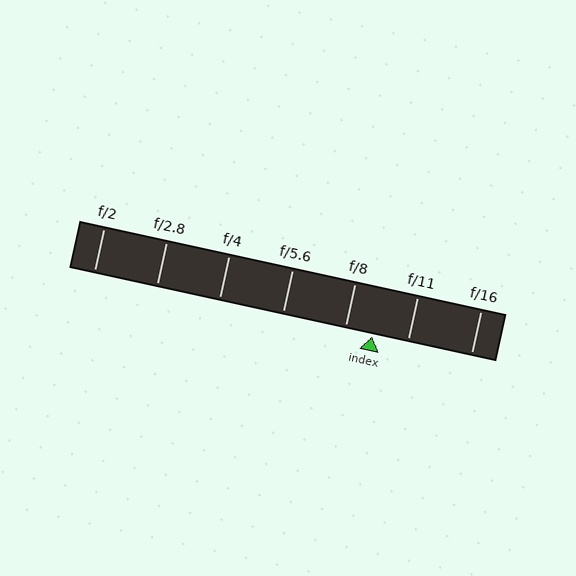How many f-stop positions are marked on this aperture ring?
There are 7 f-stop positions marked.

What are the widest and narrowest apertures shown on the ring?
The widest aperture shown is f/2 and the narrowest is f/16.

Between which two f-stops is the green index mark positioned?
The index mark is between f/8 and f/11.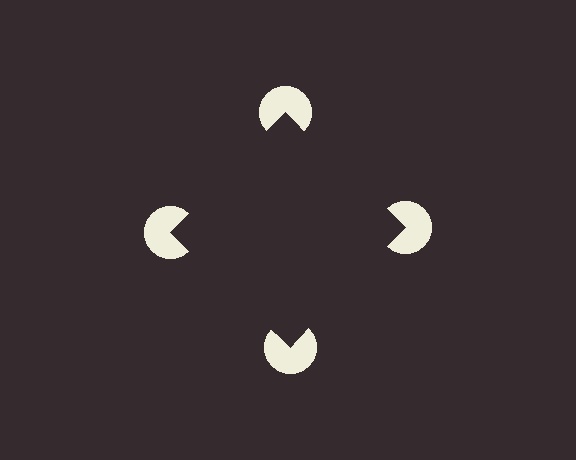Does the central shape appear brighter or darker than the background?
It typically appears slightly darker than the background, even though no actual brightness change is drawn.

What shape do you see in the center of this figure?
An illusory square — its edges are inferred from the aligned wedge cuts in the pac-man discs, not physically drawn.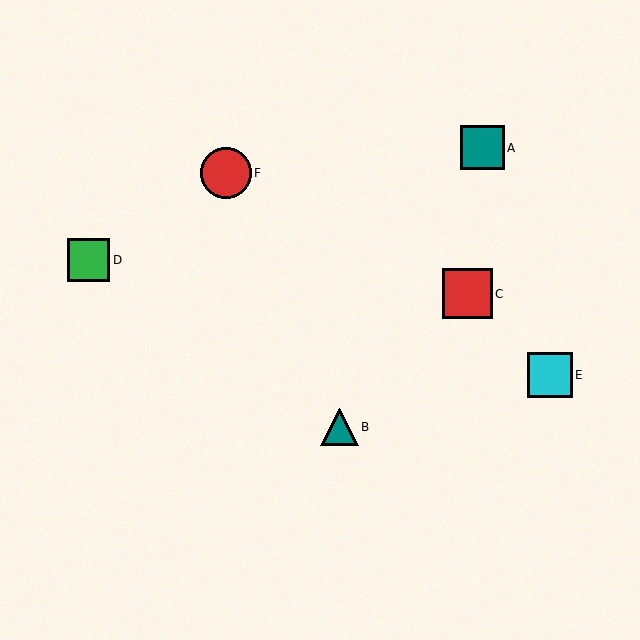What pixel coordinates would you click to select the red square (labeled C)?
Click at (467, 294) to select the red square C.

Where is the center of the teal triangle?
The center of the teal triangle is at (339, 427).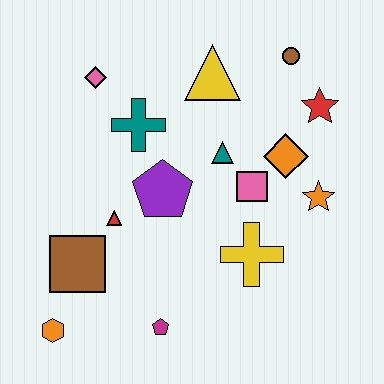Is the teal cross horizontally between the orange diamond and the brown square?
Yes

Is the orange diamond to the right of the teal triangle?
Yes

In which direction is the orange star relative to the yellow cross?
The orange star is to the right of the yellow cross.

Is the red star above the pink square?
Yes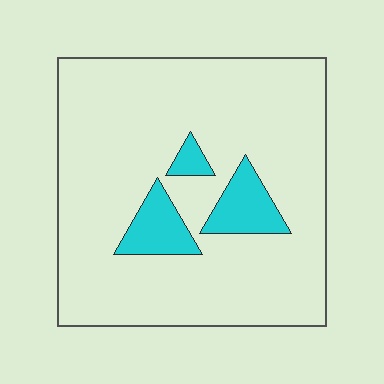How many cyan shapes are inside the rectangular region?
3.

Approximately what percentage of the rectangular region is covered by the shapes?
Approximately 10%.